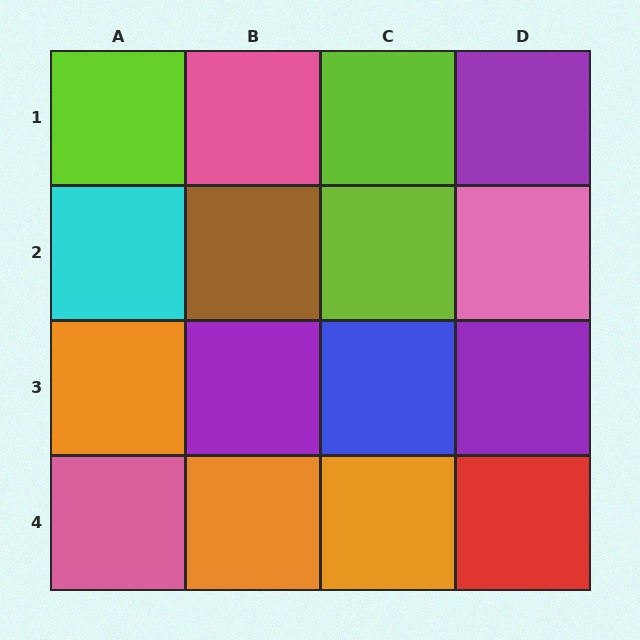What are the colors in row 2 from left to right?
Cyan, brown, lime, pink.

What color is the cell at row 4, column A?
Pink.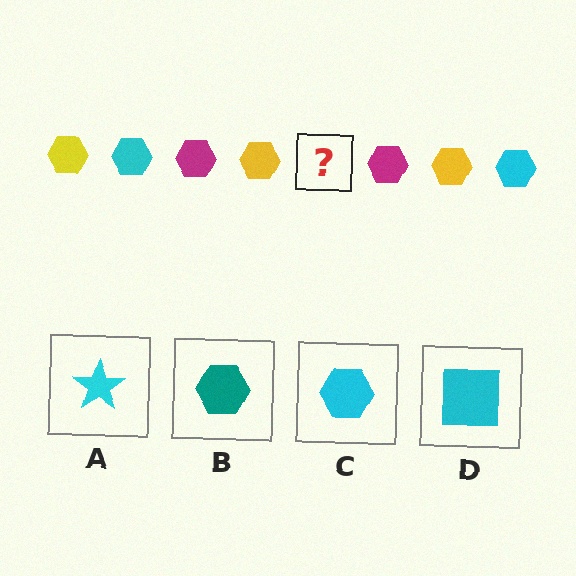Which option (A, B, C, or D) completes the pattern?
C.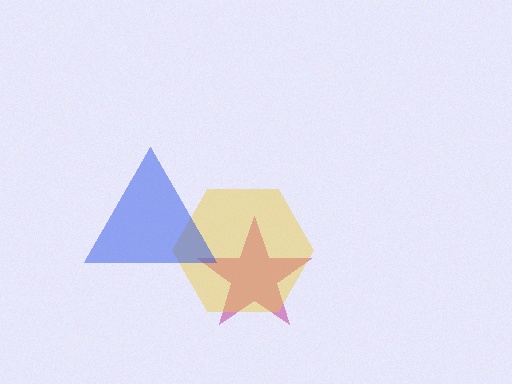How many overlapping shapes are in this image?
There are 3 overlapping shapes in the image.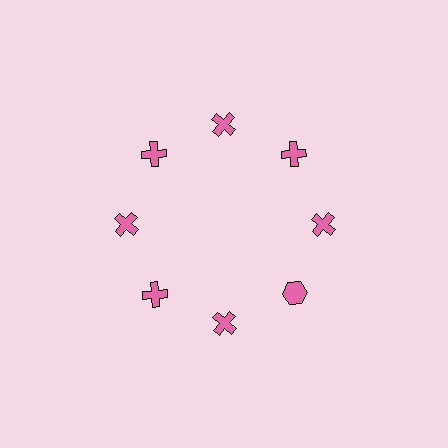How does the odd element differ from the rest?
It has a different shape: hexagon instead of cross.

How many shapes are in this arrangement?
There are 8 shapes arranged in a ring pattern.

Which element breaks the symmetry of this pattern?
The pink hexagon at roughly the 4 o'clock position breaks the symmetry. All other shapes are pink crosses.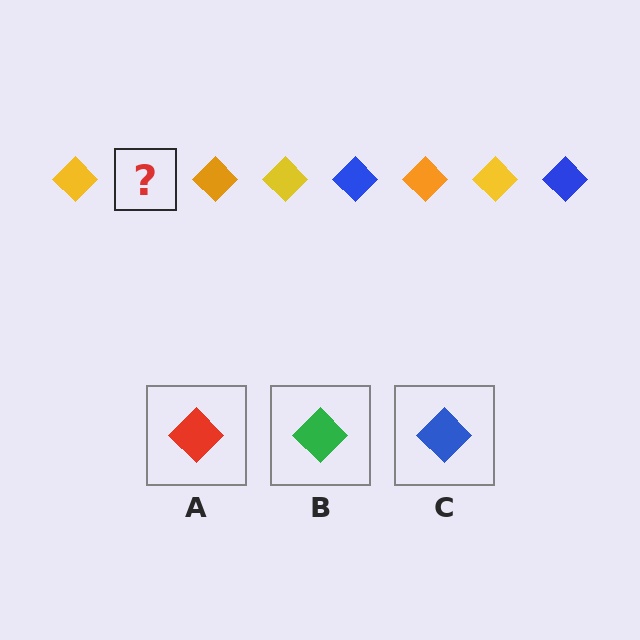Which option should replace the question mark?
Option C.